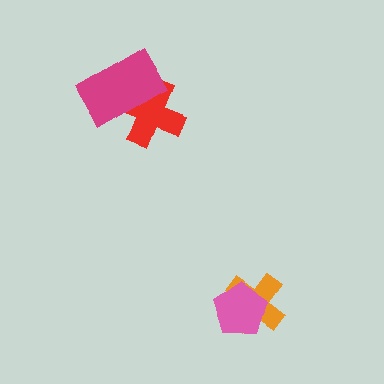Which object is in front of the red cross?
The magenta rectangle is in front of the red cross.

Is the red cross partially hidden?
Yes, it is partially covered by another shape.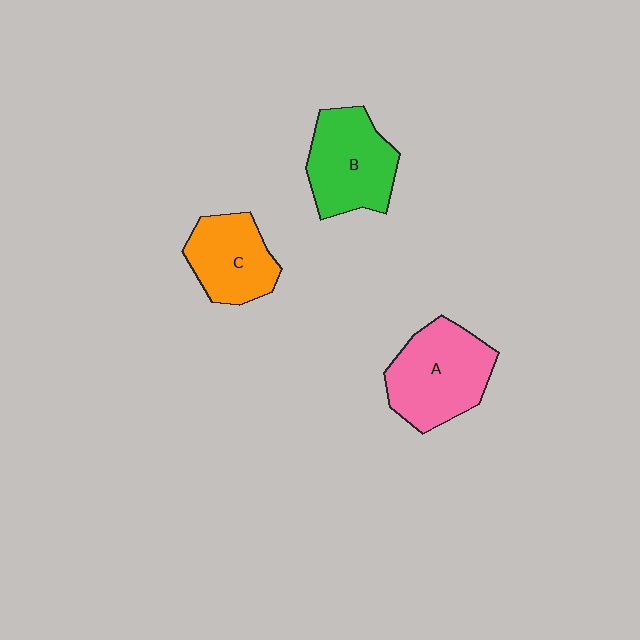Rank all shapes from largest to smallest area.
From largest to smallest: A (pink), B (green), C (orange).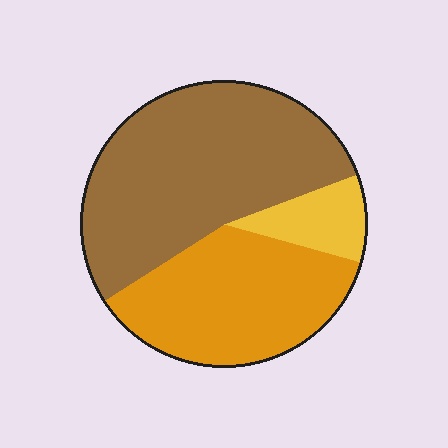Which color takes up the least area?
Yellow, at roughly 10%.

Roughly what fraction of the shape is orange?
Orange takes up about three eighths (3/8) of the shape.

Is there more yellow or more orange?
Orange.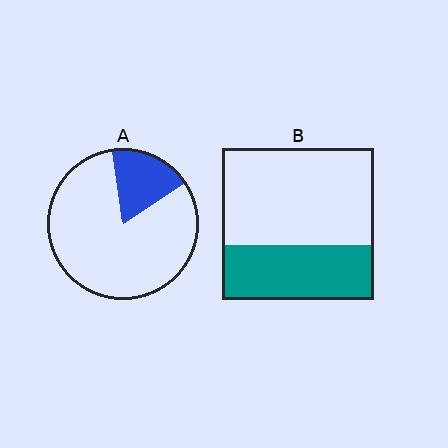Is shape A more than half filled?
No.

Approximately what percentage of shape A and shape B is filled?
A is approximately 20% and B is approximately 35%.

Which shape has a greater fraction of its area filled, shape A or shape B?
Shape B.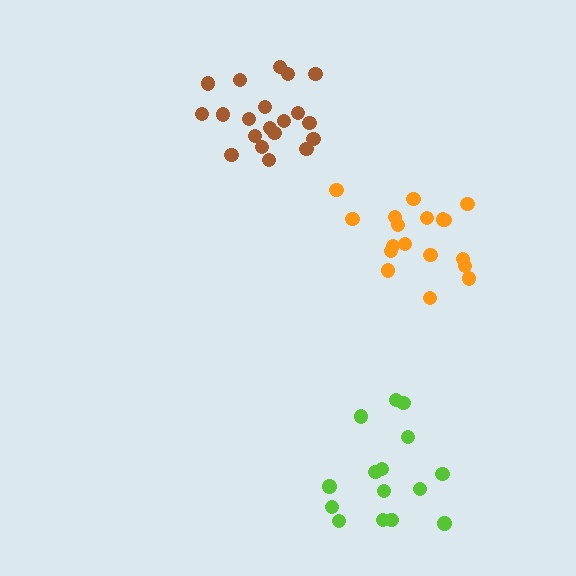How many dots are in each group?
Group 1: 18 dots, Group 2: 15 dots, Group 3: 20 dots (53 total).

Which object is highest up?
The brown cluster is topmost.